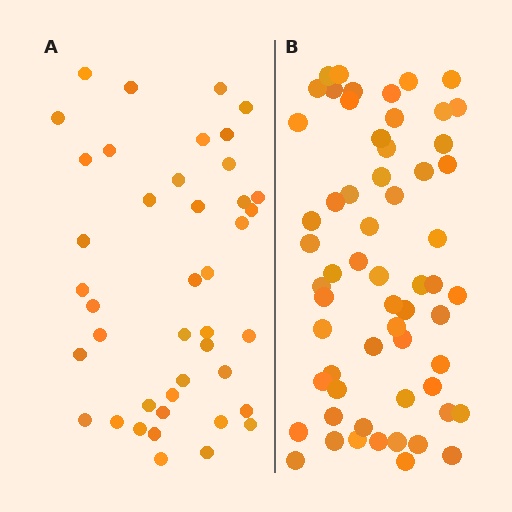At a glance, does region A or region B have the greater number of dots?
Region B (the right region) has more dots.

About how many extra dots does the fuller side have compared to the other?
Region B has approximately 20 more dots than region A.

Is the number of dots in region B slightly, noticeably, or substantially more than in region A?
Region B has noticeably more, but not dramatically so. The ratio is roughly 1.4 to 1.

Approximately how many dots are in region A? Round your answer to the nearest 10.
About 40 dots. (The exact count is 42, which rounds to 40.)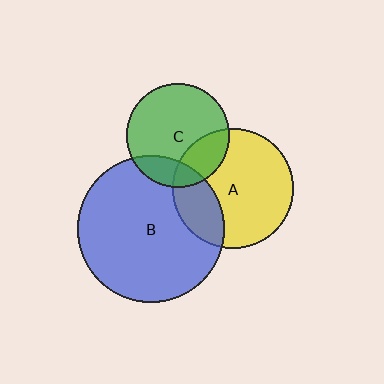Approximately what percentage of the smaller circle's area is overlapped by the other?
Approximately 25%.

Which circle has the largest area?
Circle B (blue).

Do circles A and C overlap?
Yes.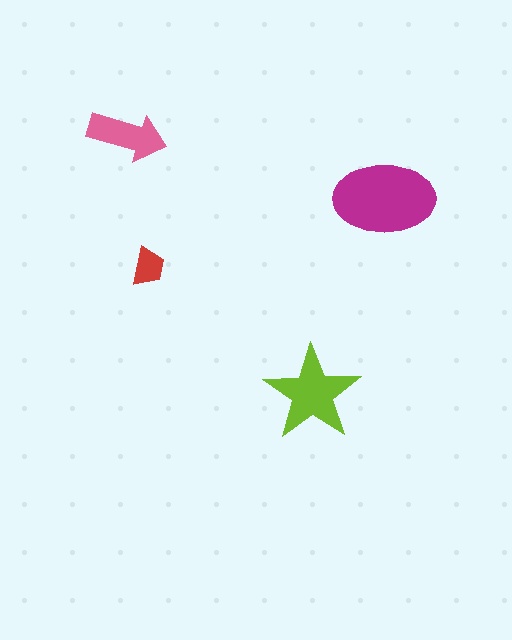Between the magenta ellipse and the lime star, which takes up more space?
The magenta ellipse.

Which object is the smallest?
The red trapezoid.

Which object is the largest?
The magenta ellipse.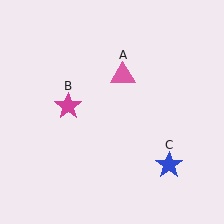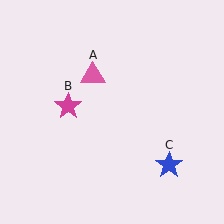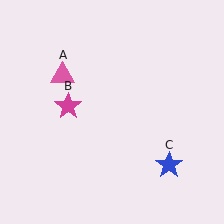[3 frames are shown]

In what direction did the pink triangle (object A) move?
The pink triangle (object A) moved left.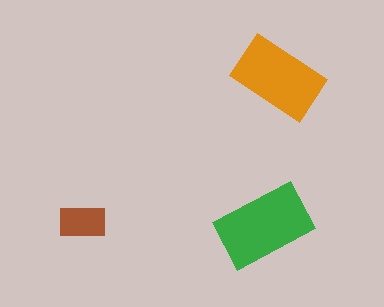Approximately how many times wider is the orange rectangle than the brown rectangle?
About 2 times wider.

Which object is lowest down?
The green rectangle is bottommost.